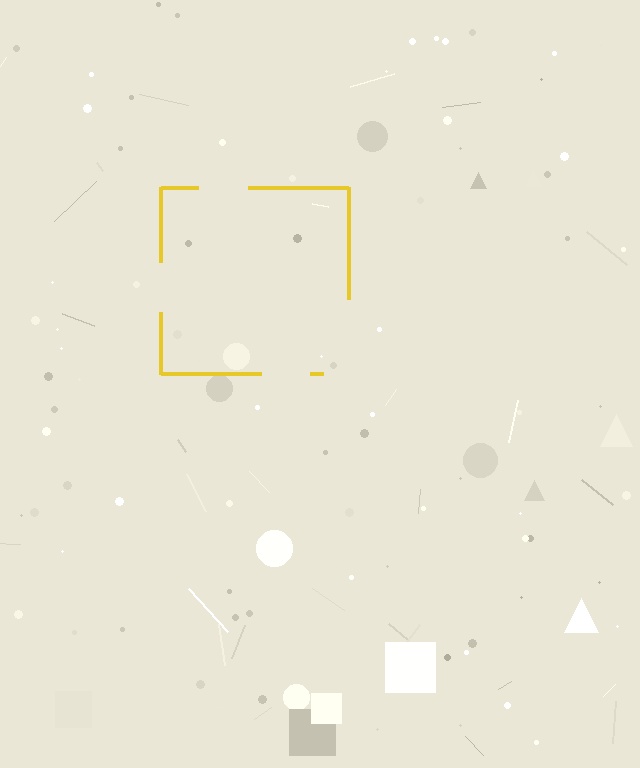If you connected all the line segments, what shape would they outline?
They would outline a square.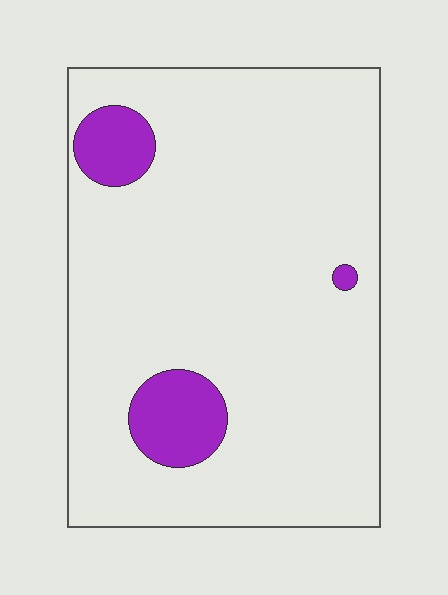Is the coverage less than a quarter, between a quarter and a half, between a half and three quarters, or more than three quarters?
Less than a quarter.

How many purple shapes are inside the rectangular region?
3.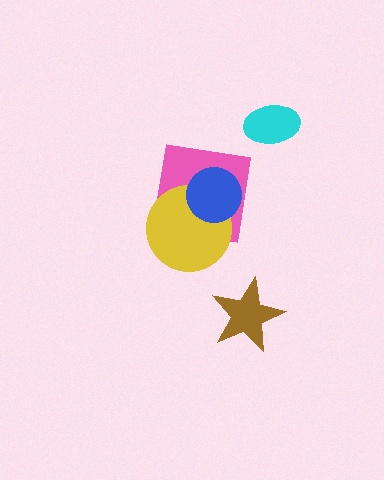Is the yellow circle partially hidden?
Yes, it is partially covered by another shape.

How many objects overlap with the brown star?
0 objects overlap with the brown star.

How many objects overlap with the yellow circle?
2 objects overlap with the yellow circle.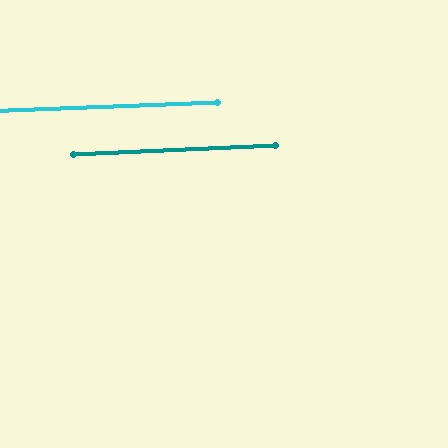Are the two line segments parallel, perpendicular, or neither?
Parallel — their directions differ by only 0.6°.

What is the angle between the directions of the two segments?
Approximately 1 degree.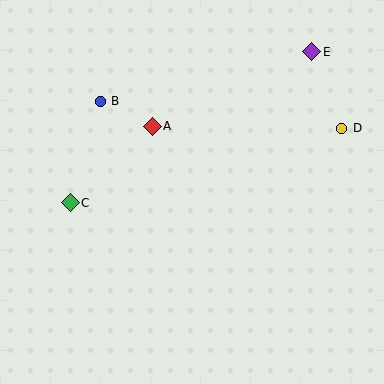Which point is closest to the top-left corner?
Point B is closest to the top-left corner.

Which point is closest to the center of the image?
Point A at (152, 126) is closest to the center.